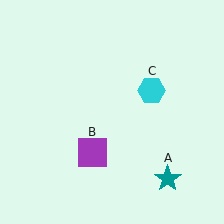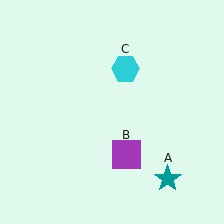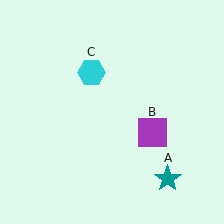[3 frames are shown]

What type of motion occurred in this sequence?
The purple square (object B), cyan hexagon (object C) rotated counterclockwise around the center of the scene.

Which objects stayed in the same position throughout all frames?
Teal star (object A) remained stationary.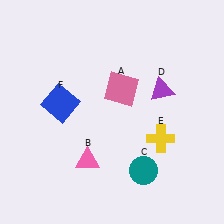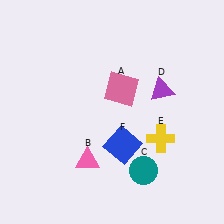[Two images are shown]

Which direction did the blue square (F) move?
The blue square (F) moved right.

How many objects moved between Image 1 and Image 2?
1 object moved between the two images.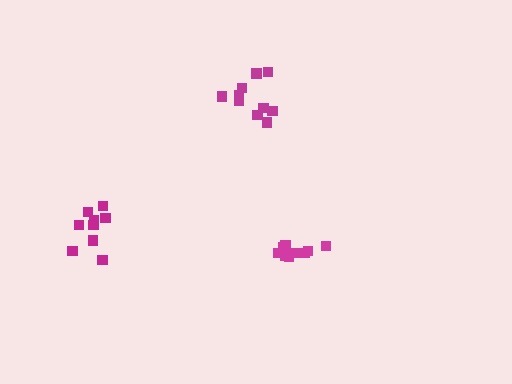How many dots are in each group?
Group 1: 11 dots, Group 2: 10 dots, Group 3: 9 dots (30 total).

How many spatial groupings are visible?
There are 3 spatial groupings.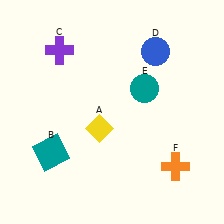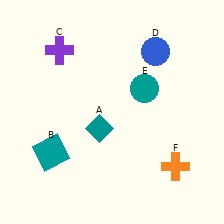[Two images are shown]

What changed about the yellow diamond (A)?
In Image 1, A is yellow. In Image 2, it changed to teal.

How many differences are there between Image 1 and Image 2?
There is 1 difference between the two images.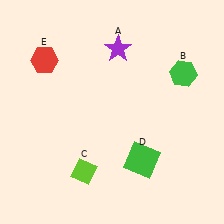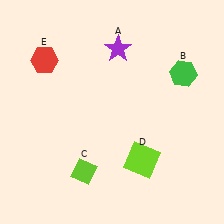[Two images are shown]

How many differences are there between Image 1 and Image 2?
There is 1 difference between the two images.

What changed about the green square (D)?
In Image 1, D is green. In Image 2, it changed to lime.